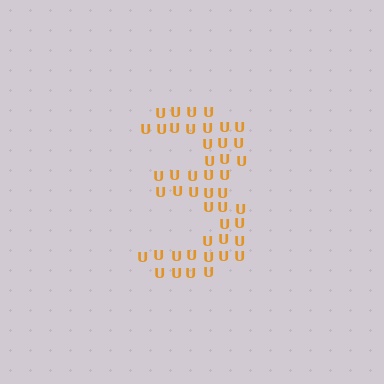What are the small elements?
The small elements are letter U's.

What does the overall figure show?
The overall figure shows the digit 3.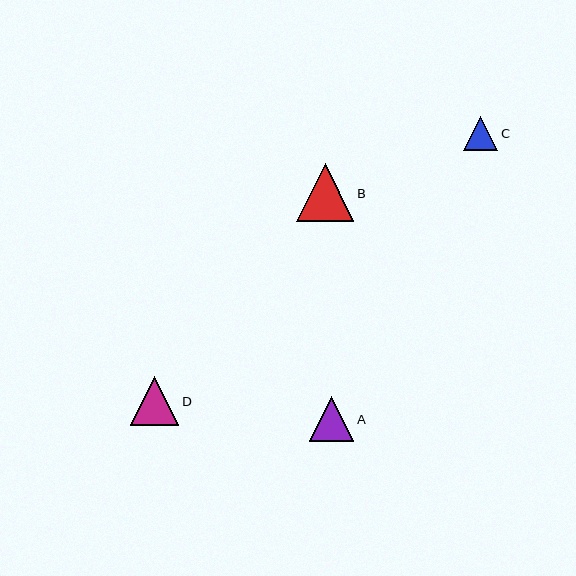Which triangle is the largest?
Triangle B is the largest with a size of approximately 58 pixels.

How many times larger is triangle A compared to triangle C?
Triangle A is approximately 1.3 times the size of triangle C.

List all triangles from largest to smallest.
From largest to smallest: B, D, A, C.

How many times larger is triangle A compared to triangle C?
Triangle A is approximately 1.3 times the size of triangle C.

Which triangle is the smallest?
Triangle C is the smallest with a size of approximately 34 pixels.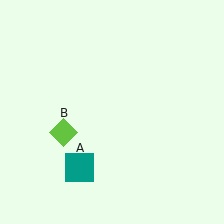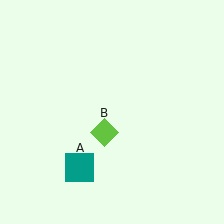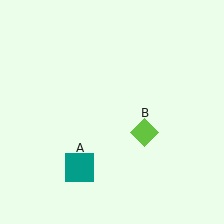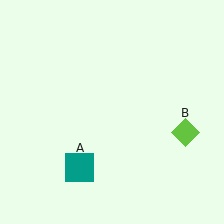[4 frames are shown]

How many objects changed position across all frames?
1 object changed position: lime diamond (object B).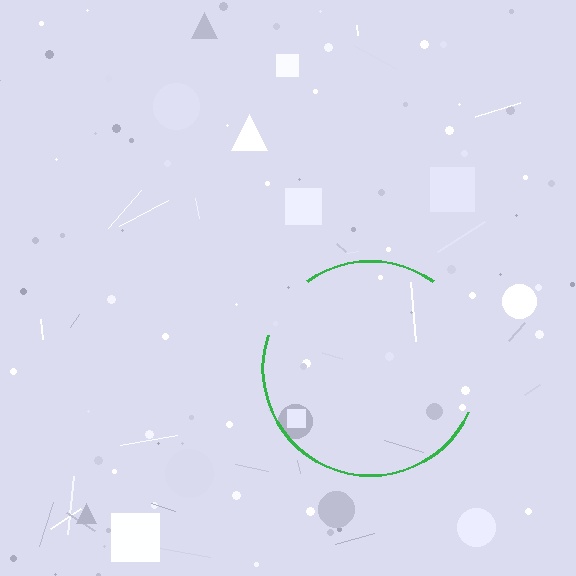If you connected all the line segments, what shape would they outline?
They would outline a circle.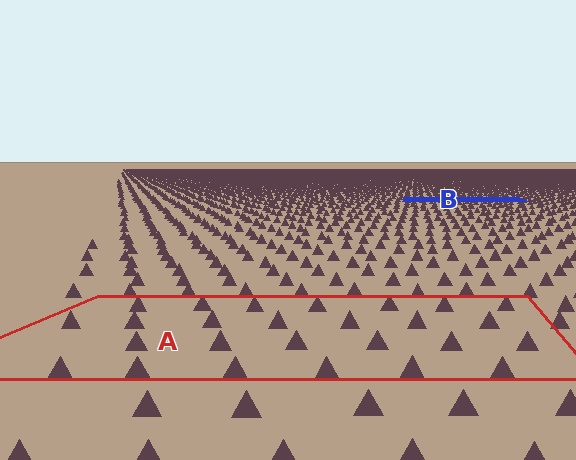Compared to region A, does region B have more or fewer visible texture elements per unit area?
Region B has more texture elements per unit area — they are packed more densely because it is farther away.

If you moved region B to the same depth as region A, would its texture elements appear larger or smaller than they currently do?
They would appear larger. At a closer depth, the same texture elements are projected at a bigger on-screen size.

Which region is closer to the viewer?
Region A is closer. The texture elements there are larger and more spread out.